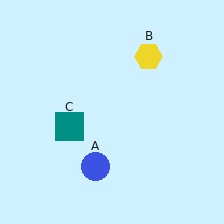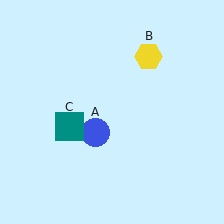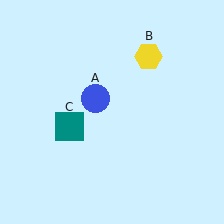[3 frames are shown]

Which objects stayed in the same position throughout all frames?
Yellow hexagon (object B) and teal square (object C) remained stationary.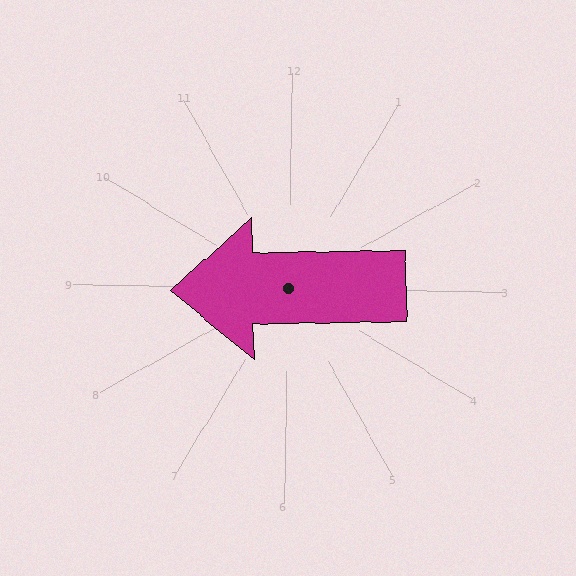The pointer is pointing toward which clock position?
Roughly 9 o'clock.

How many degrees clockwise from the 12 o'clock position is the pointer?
Approximately 268 degrees.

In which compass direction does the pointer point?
West.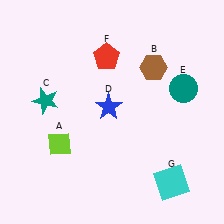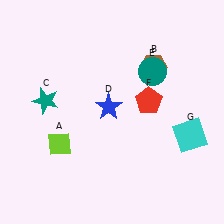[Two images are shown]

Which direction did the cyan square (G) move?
The cyan square (G) moved up.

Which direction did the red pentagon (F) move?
The red pentagon (F) moved down.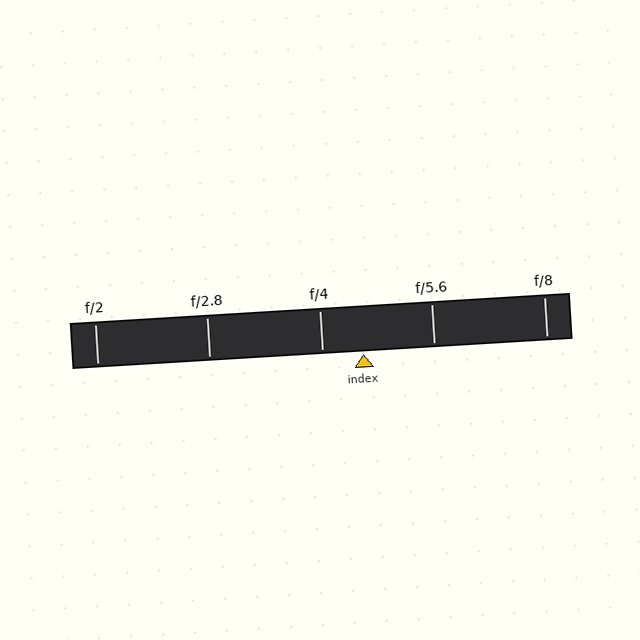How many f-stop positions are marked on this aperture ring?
There are 5 f-stop positions marked.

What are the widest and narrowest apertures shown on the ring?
The widest aperture shown is f/2 and the narrowest is f/8.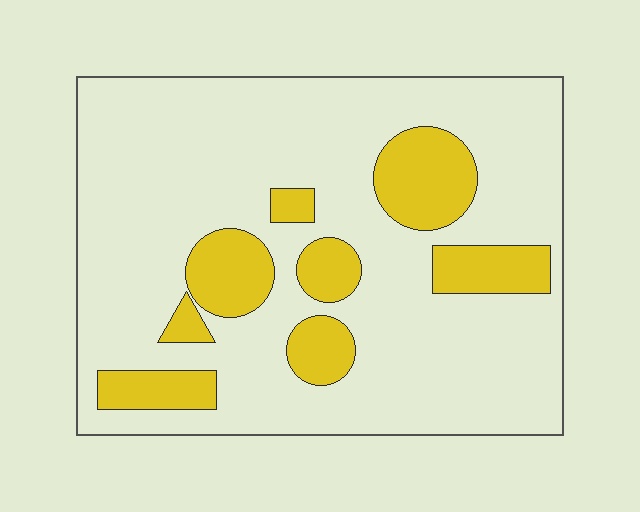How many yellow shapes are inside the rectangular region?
8.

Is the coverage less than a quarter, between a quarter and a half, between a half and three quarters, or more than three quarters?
Less than a quarter.